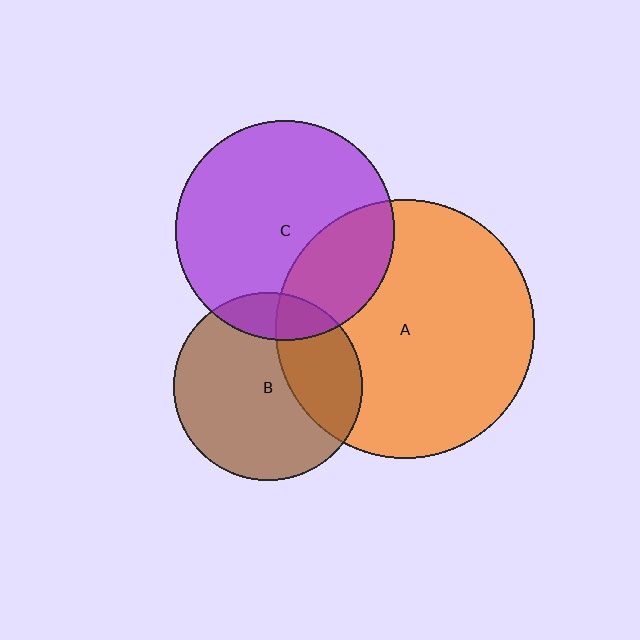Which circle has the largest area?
Circle A (orange).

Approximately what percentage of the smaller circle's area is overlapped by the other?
Approximately 30%.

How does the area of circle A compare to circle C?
Approximately 1.4 times.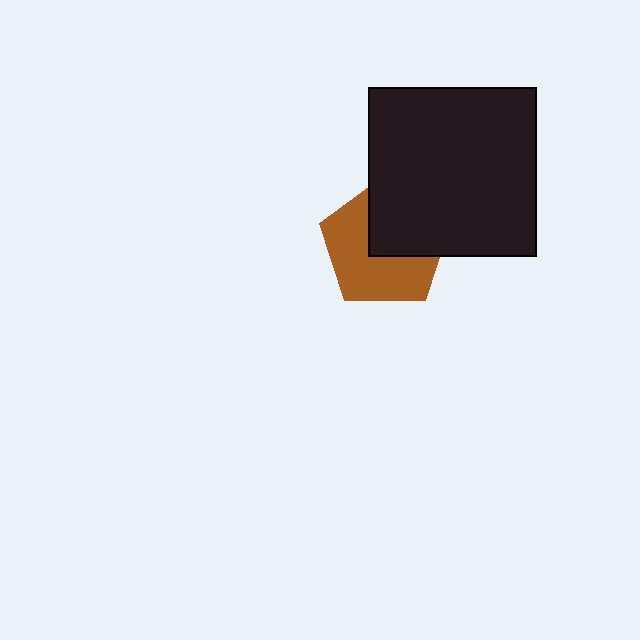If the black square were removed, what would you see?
You would see the complete brown pentagon.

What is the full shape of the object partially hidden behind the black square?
The partially hidden object is a brown pentagon.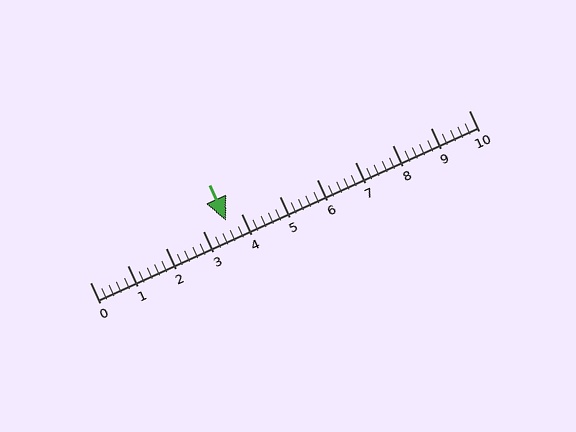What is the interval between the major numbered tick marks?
The major tick marks are spaced 1 units apart.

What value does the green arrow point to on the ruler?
The green arrow points to approximately 3.6.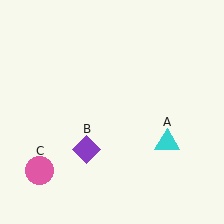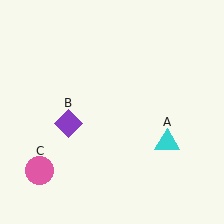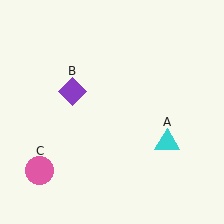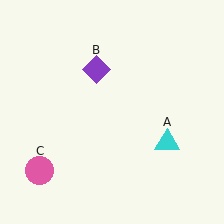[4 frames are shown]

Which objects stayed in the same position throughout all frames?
Cyan triangle (object A) and pink circle (object C) remained stationary.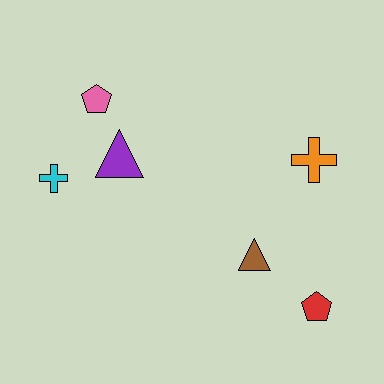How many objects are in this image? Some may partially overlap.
There are 6 objects.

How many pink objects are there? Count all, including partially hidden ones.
There is 1 pink object.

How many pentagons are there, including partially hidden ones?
There are 2 pentagons.